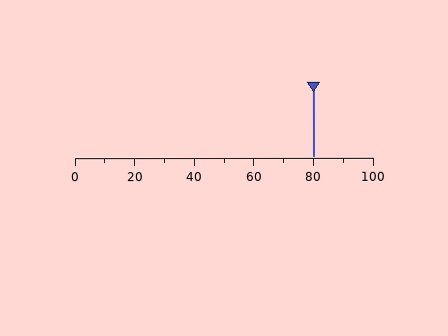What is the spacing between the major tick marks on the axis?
The major ticks are spaced 20 apart.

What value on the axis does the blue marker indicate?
The marker indicates approximately 80.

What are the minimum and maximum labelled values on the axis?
The axis runs from 0 to 100.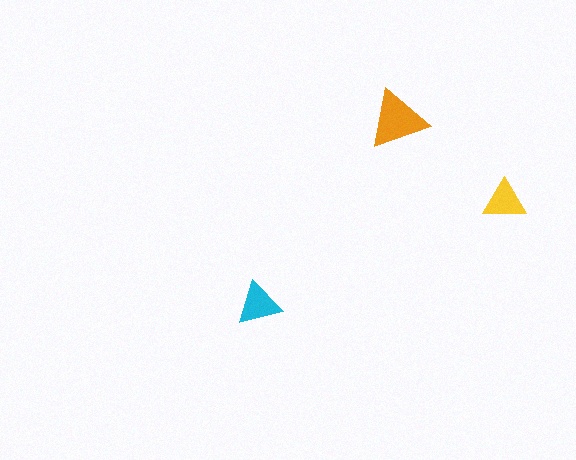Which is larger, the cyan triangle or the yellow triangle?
The cyan one.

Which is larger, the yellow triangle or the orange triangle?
The orange one.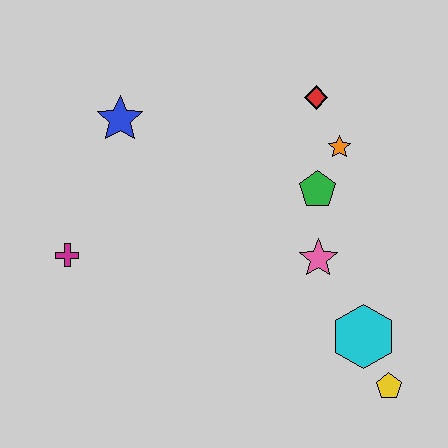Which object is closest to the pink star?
The green pentagon is closest to the pink star.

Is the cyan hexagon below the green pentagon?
Yes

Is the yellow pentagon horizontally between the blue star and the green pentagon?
No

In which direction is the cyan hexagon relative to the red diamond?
The cyan hexagon is below the red diamond.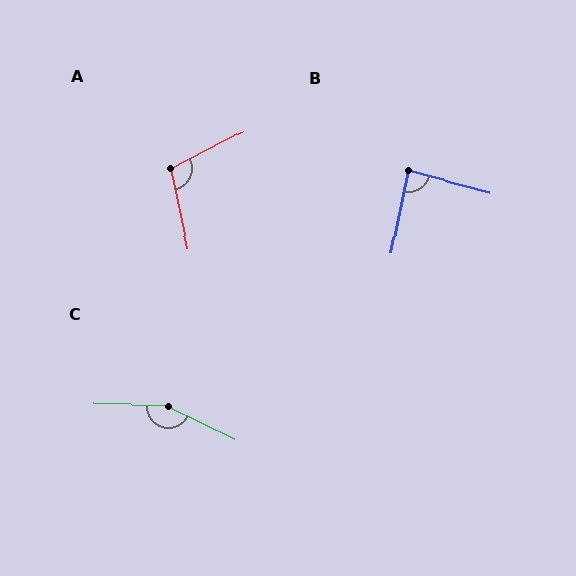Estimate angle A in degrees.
Approximately 105 degrees.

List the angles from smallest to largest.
B (87°), A (105°), C (155°).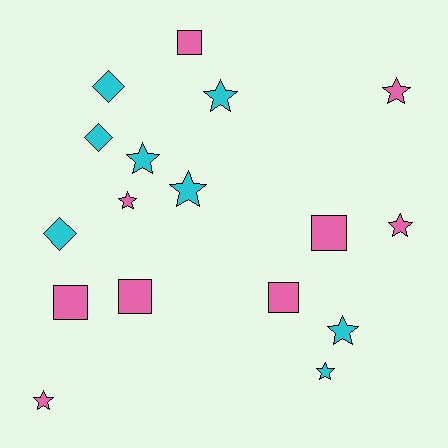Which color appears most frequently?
Pink, with 9 objects.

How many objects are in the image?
There are 17 objects.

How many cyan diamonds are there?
There are 3 cyan diamonds.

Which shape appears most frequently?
Star, with 9 objects.